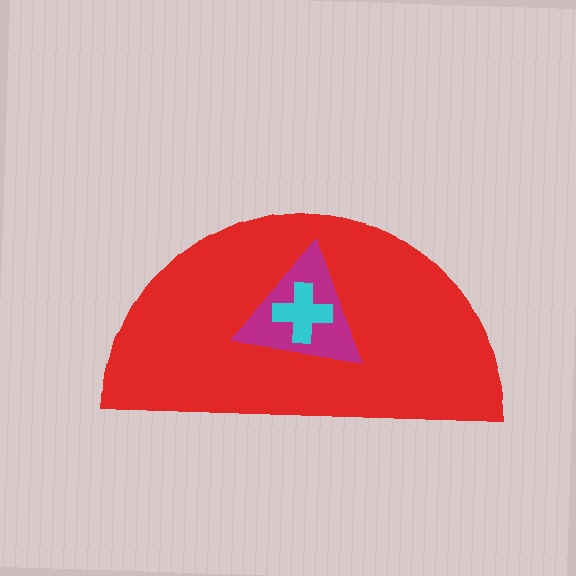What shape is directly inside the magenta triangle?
The cyan cross.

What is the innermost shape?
The cyan cross.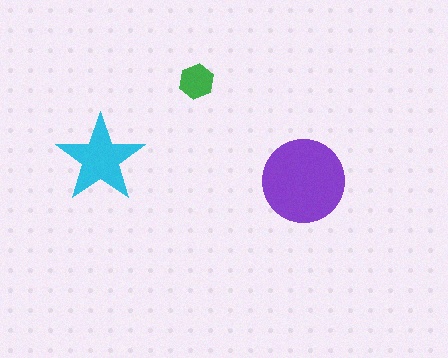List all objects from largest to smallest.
The purple circle, the cyan star, the green hexagon.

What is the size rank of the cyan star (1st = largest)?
2nd.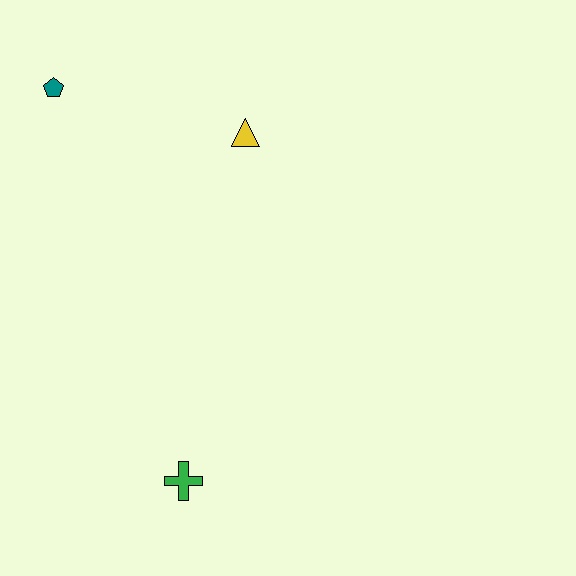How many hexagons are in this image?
There are no hexagons.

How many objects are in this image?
There are 3 objects.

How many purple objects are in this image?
There are no purple objects.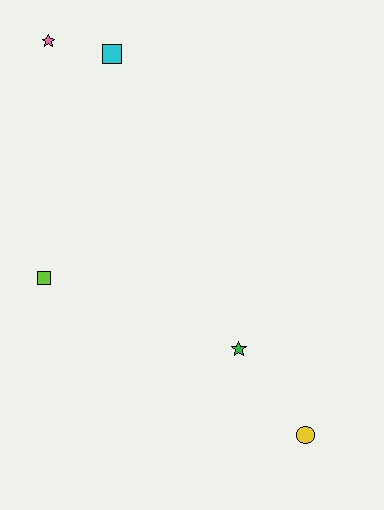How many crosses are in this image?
There are no crosses.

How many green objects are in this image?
There is 1 green object.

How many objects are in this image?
There are 5 objects.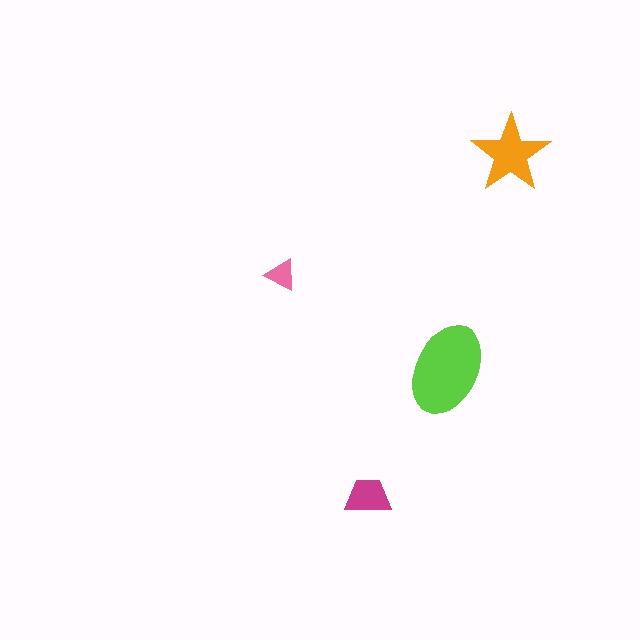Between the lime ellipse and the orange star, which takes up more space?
The lime ellipse.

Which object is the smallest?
The pink triangle.